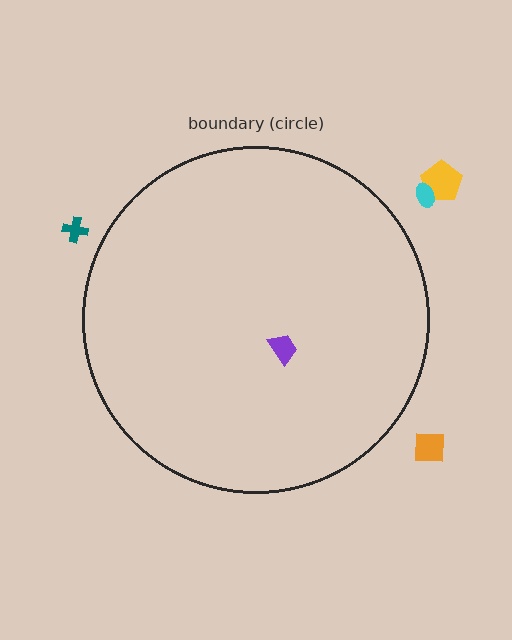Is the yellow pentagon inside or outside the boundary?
Outside.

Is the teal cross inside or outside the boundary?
Outside.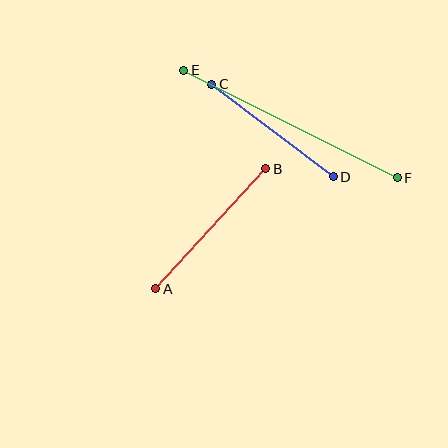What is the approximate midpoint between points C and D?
The midpoint is at approximately (273, 131) pixels.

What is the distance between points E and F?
The distance is approximately 239 pixels.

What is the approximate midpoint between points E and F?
The midpoint is at approximately (290, 124) pixels.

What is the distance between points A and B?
The distance is approximately 163 pixels.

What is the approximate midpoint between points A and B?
The midpoint is at approximately (211, 229) pixels.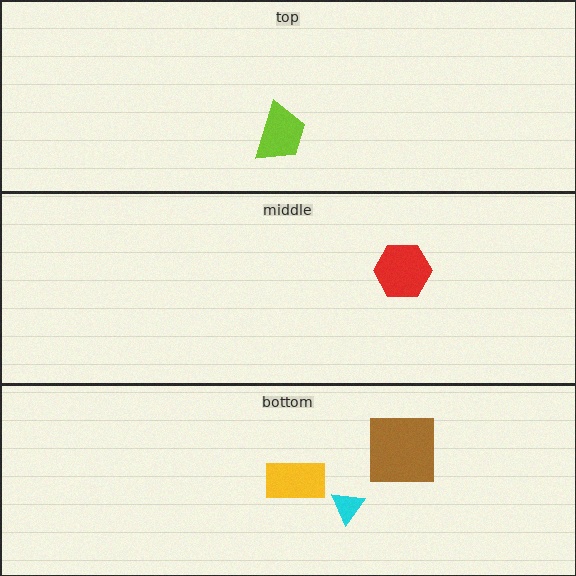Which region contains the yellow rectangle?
The bottom region.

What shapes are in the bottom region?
The cyan triangle, the yellow rectangle, the brown square.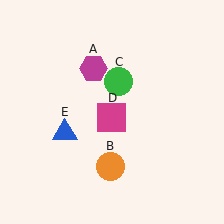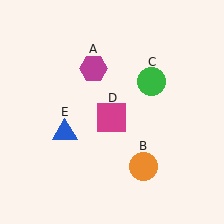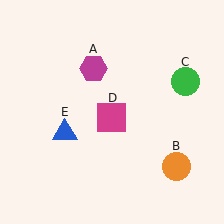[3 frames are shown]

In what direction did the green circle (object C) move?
The green circle (object C) moved right.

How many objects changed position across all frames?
2 objects changed position: orange circle (object B), green circle (object C).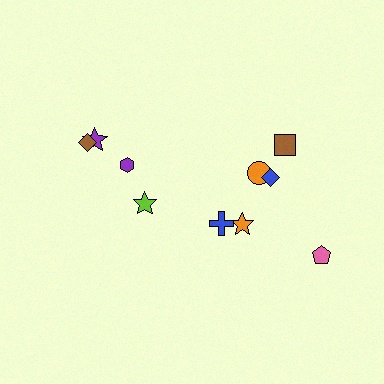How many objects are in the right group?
There are 6 objects.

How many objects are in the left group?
There are 4 objects.